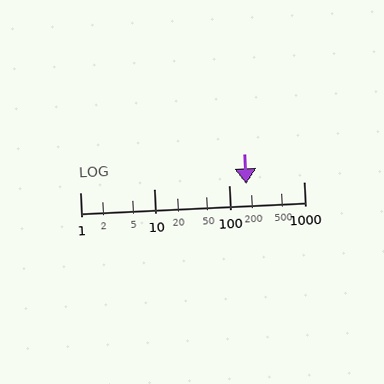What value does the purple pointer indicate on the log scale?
The pointer indicates approximately 170.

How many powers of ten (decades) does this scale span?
The scale spans 3 decades, from 1 to 1000.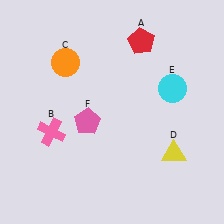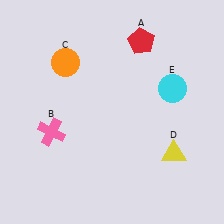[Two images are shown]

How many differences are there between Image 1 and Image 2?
There is 1 difference between the two images.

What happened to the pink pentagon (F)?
The pink pentagon (F) was removed in Image 2. It was in the bottom-left area of Image 1.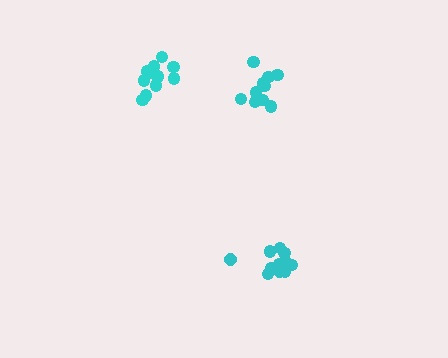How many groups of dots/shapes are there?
There are 3 groups.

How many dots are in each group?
Group 1: 10 dots, Group 2: 12 dots, Group 3: 11 dots (33 total).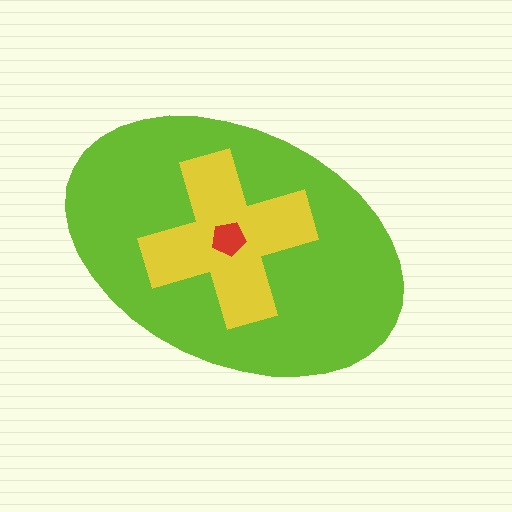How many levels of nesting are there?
3.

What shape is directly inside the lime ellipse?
The yellow cross.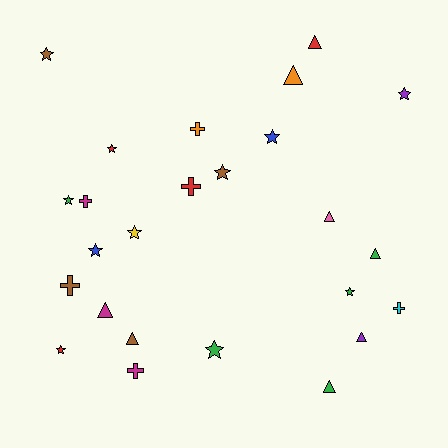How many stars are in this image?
There are 11 stars.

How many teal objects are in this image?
There are no teal objects.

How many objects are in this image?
There are 25 objects.